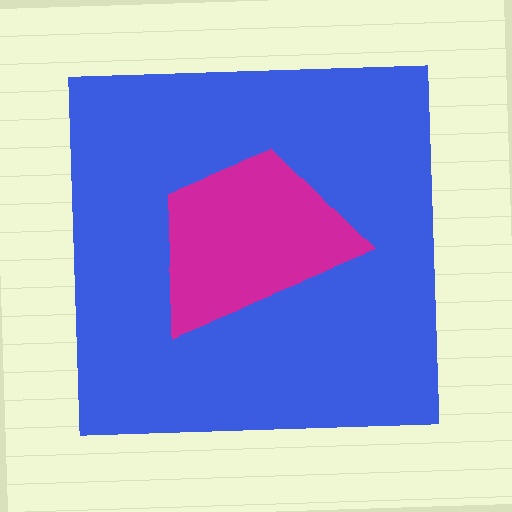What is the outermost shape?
The blue square.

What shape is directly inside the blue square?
The magenta trapezoid.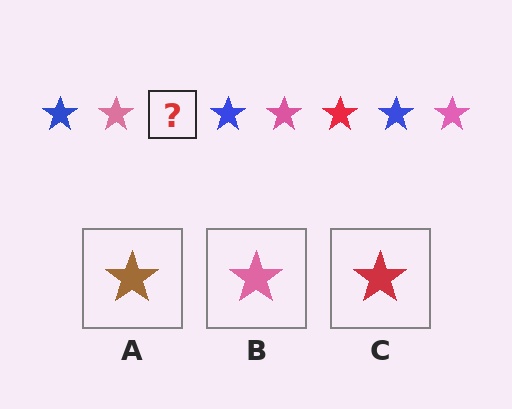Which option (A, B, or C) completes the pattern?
C.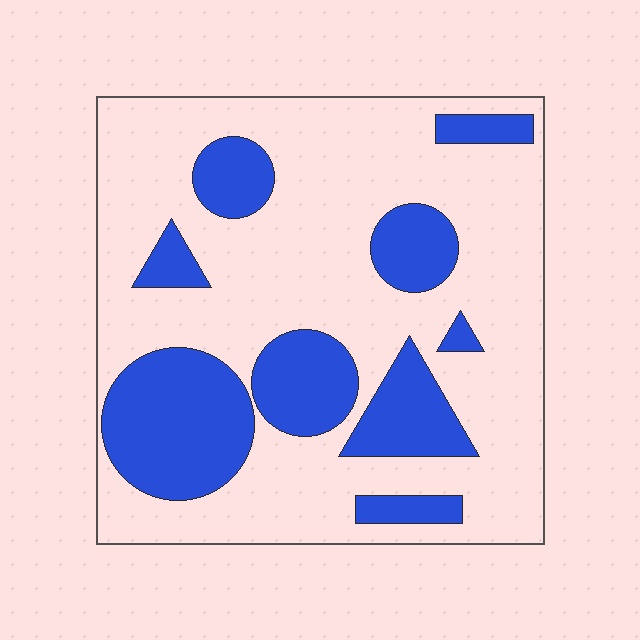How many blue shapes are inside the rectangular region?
9.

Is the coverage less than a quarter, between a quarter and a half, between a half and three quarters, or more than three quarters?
Between a quarter and a half.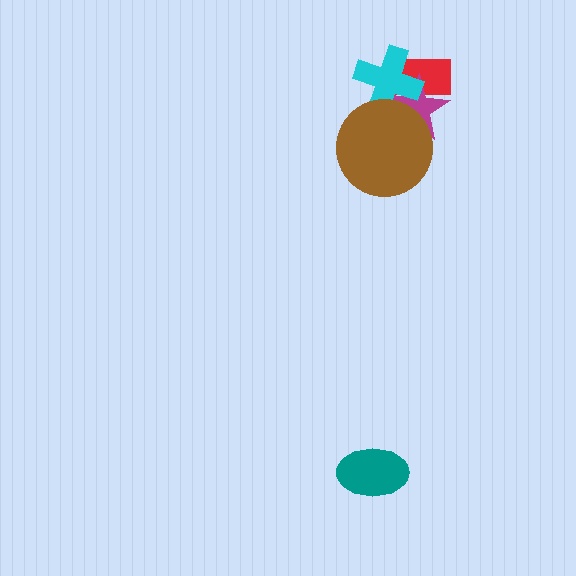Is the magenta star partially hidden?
Yes, it is partially covered by another shape.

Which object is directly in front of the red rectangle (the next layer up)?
The magenta star is directly in front of the red rectangle.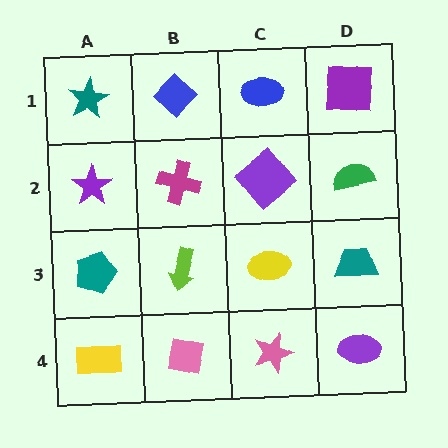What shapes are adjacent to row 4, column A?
A teal pentagon (row 3, column A), a pink square (row 4, column B).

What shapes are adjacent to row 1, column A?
A purple star (row 2, column A), a blue diamond (row 1, column B).